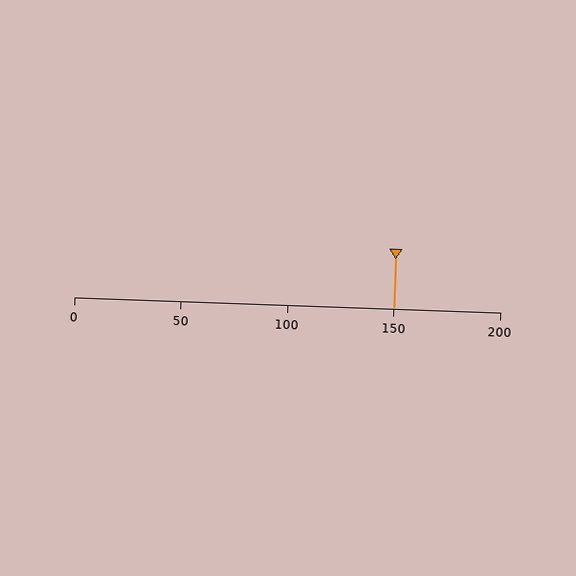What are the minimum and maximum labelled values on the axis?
The axis runs from 0 to 200.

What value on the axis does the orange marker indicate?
The marker indicates approximately 150.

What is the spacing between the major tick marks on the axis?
The major ticks are spaced 50 apart.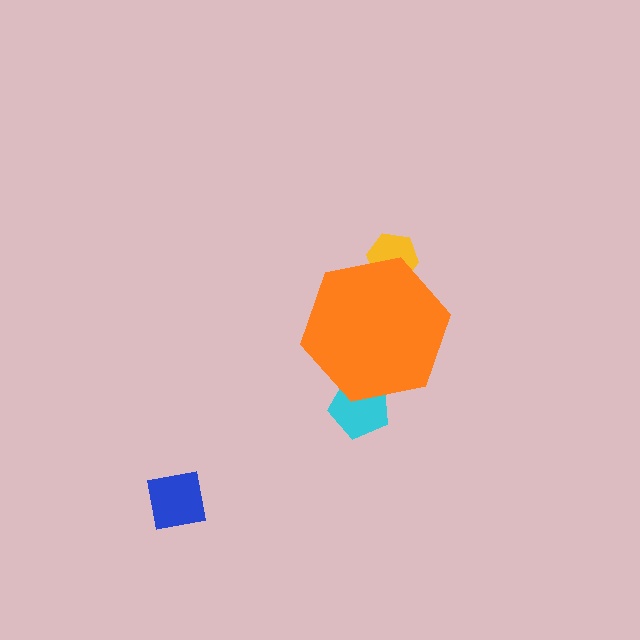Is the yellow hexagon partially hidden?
Yes, the yellow hexagon is partially hidden behind the orange hexagon.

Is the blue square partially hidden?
No, the blue square is fully visible.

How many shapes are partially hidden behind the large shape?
2 shapes are partially hidden.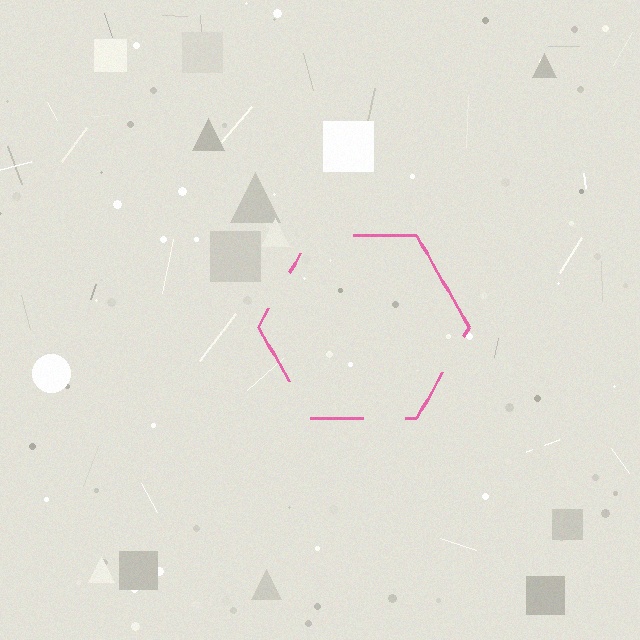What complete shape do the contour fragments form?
The contour fragments form a hexagon.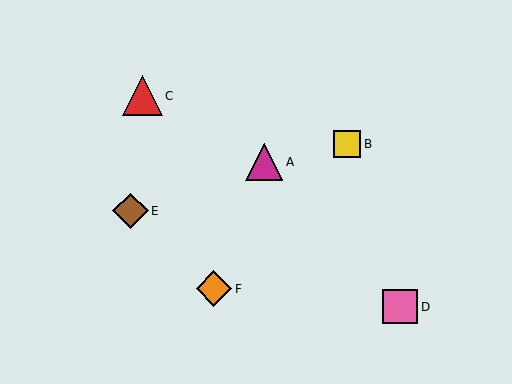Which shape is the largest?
The red triangle (labeled C) is the largest.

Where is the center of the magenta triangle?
The center of the magenta triangle is at (264, 162).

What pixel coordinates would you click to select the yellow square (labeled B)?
Click at (347, 144) to select the yellow square B.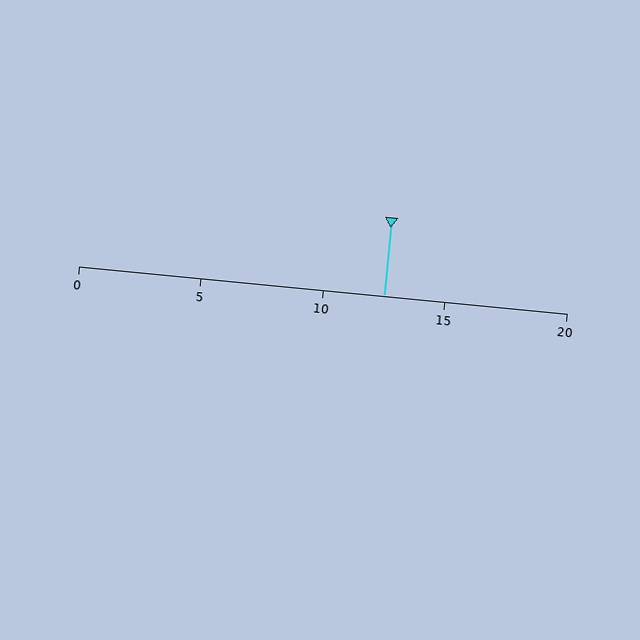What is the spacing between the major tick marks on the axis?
The major ticks are spaced 5 apart.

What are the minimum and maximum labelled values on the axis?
The axis runs from 0 to 20.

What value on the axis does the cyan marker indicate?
The marker indicates approximately 12.5.